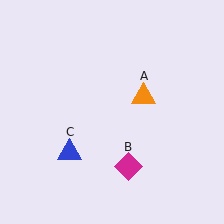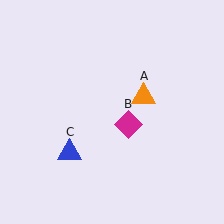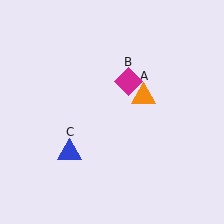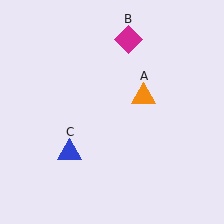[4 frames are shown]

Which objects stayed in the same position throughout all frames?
Orange triangle (object A) and blue triangle (object C) remained stationary.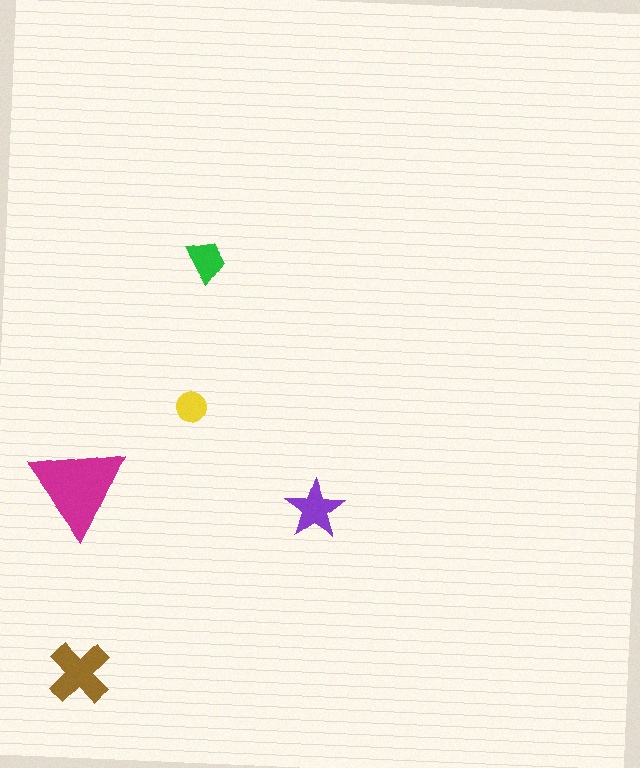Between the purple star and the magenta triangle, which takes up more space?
The magenta triangle.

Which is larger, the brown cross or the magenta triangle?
The magenta triangle.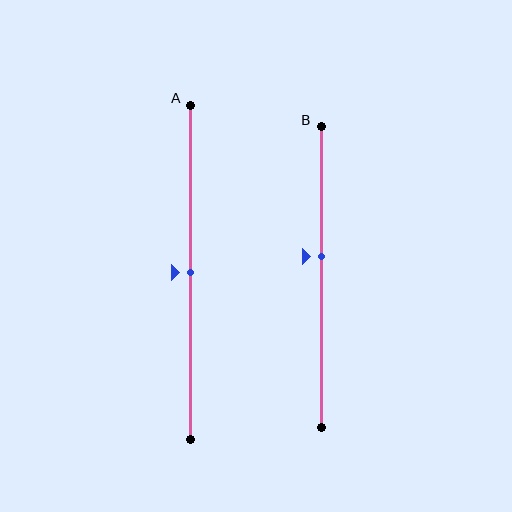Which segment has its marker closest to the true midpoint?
Segment A has its marker closest to the true midpoint.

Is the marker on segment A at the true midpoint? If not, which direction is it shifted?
Yes, the marker on segment A is at the true midpoint.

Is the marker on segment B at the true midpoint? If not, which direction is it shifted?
No, the marker on segment B is shifted upward by about 7% of the segment length.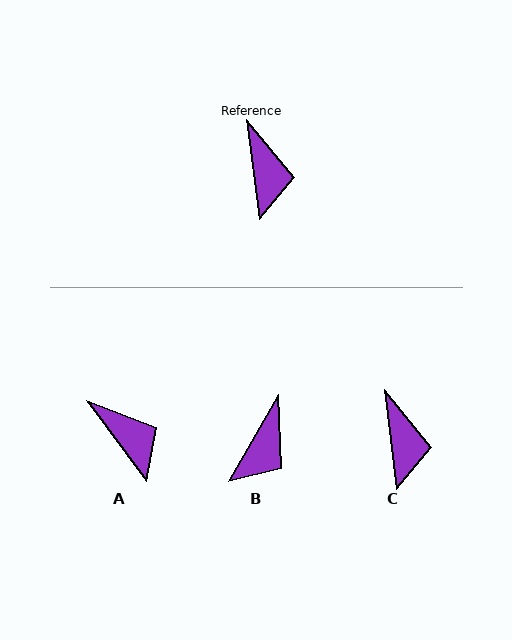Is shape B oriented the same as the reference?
No, it is off by about 37 degrees.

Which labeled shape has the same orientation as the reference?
C.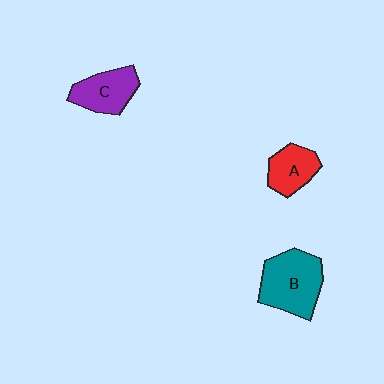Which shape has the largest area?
Shape B (teal).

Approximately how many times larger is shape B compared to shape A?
Approximately 1.7 times.